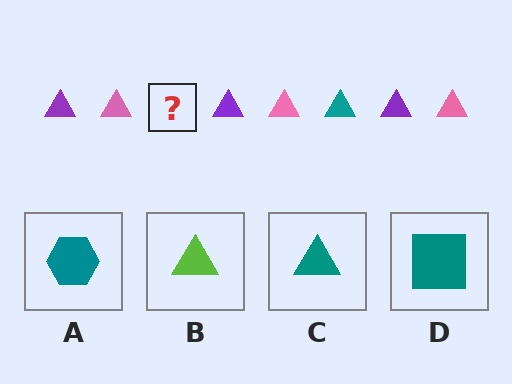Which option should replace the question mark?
Option C.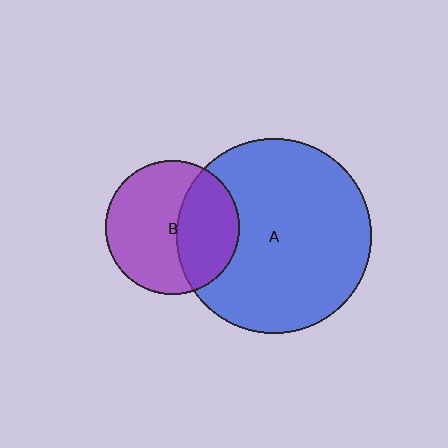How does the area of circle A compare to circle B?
Approximately 2.1 times.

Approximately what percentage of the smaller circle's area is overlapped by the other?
Approximately 40%.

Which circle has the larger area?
Circle A (blue).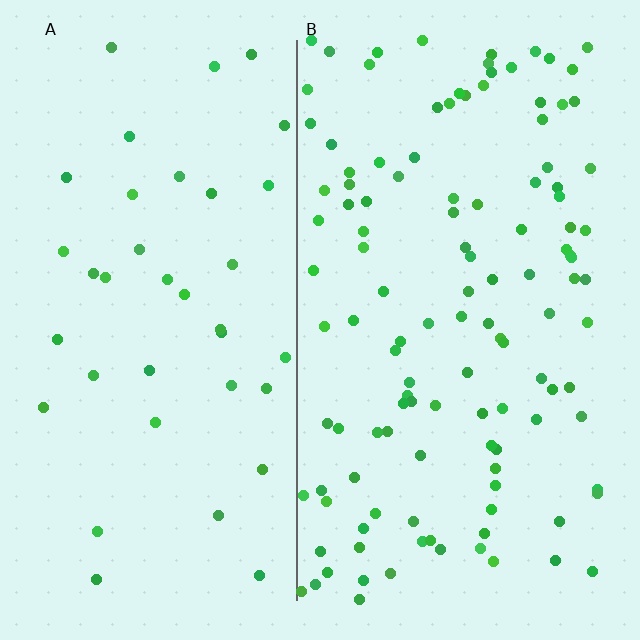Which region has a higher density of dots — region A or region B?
B (the right).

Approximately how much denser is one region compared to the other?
Approximately 3.1× — region B over region A.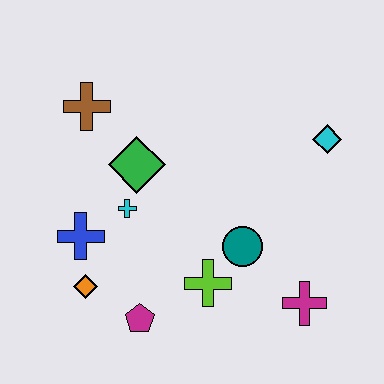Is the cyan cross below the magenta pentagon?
No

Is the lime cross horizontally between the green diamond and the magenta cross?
Yes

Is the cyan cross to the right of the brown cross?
Yes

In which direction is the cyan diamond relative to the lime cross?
The cyan diamond is above the lime cross.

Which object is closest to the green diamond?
The cyan cross is closest to the green diamond.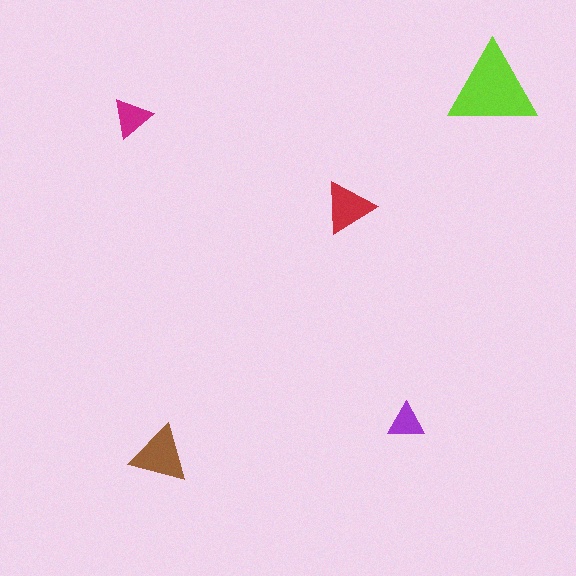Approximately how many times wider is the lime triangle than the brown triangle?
About 1.5 times wider.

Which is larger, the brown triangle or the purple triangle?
The brown one.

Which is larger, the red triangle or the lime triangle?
The lime one.